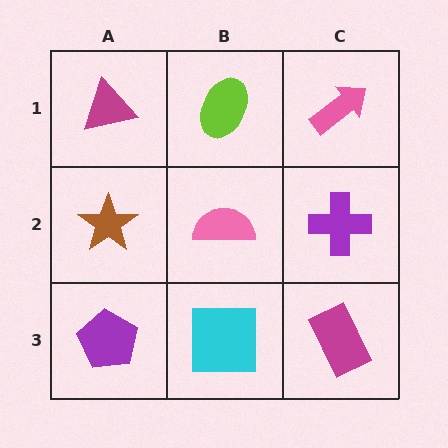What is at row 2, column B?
A pink semicircle.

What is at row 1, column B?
A lime ellipse.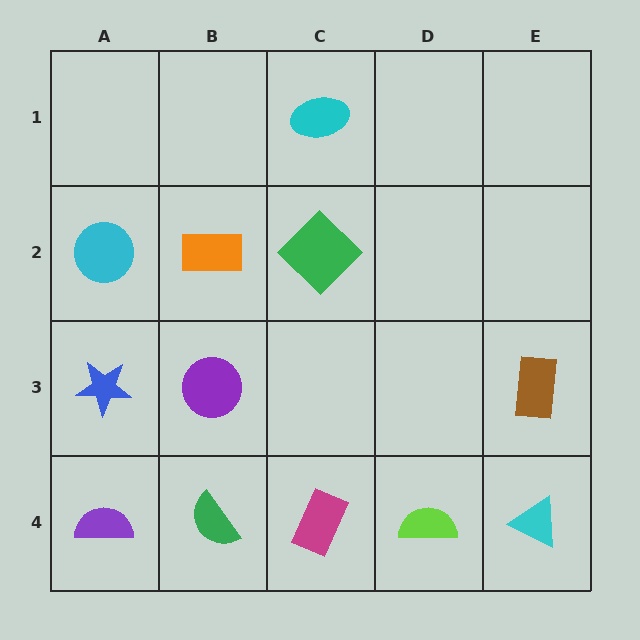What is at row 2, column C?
A green diamond.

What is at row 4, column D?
A lime semicircle.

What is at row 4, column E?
A cyan triangle.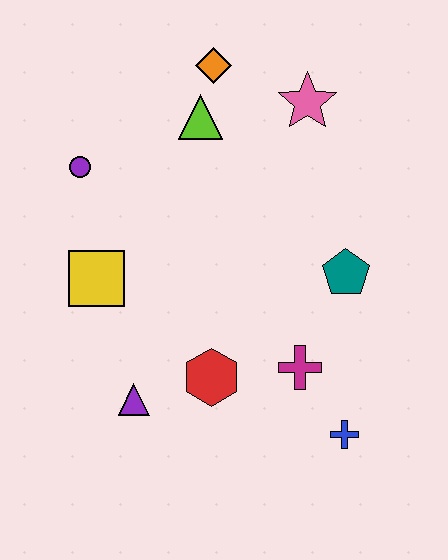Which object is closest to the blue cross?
The magenta cross is closest to the blue cross.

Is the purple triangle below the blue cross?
No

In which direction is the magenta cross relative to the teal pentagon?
The magenta cross is below the teal pentagon.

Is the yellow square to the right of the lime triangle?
No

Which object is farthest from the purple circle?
The blue cross is farthest from the purple circle.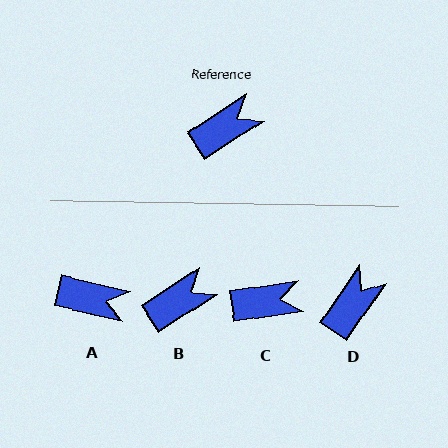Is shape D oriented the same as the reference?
No, it is off by about 22 degrees.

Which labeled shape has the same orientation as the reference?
B.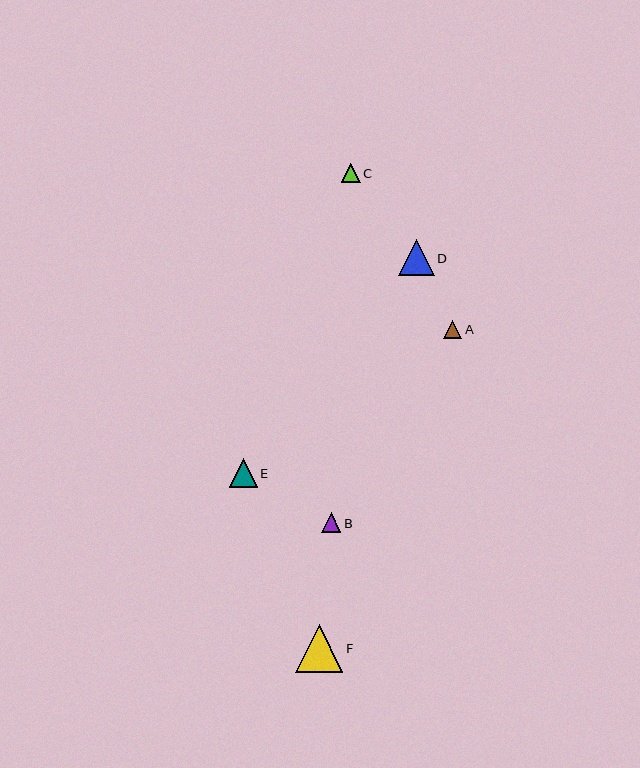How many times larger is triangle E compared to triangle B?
Triangle E is approximately 1.4 times the size of triangle B.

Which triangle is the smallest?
Triangle A is the smallest with a size of approximately 18 pixels.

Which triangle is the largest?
Triangle F is the largest with a size of approximately 47 pixels.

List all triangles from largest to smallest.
From largest to smallest: F, D, E, B, C, A.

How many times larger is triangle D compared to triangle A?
Triangle D is approximately 1.9 times the size of triangle A.